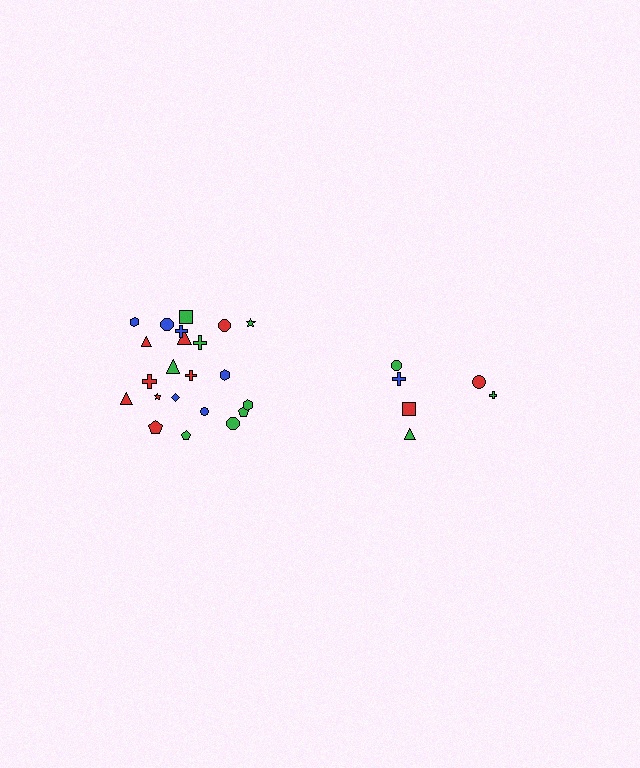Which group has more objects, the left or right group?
The left group.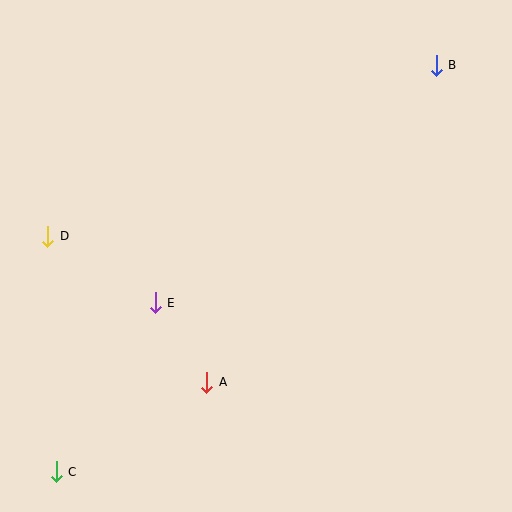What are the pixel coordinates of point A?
Point A is at (207, 382).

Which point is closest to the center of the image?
Point E at (155, 303) is closest to the center.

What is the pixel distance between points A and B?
The distance between A and B is 392 pixels.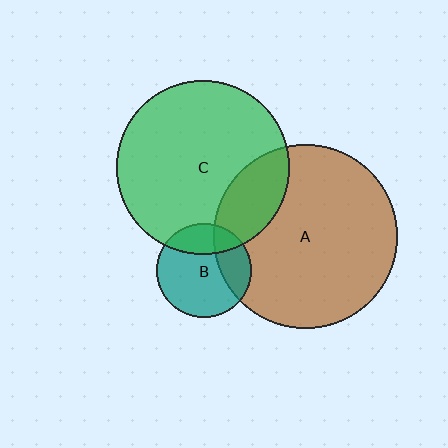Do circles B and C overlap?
Yes.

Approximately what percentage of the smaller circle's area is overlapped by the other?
Approximately 25%.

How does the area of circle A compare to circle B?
Approximately 3.8 times.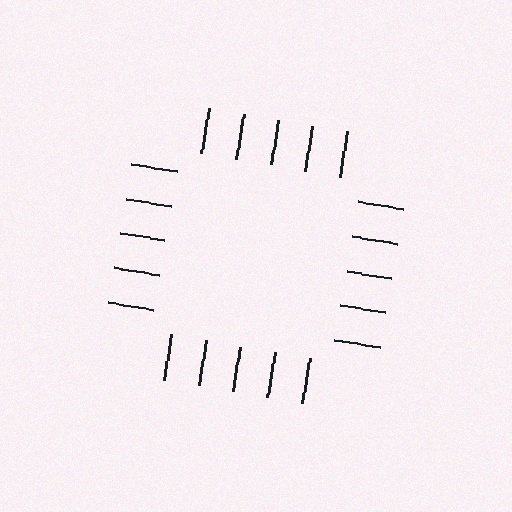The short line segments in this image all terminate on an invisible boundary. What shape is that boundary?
An illusory square — the line segments terminate on its edges but no continuous stroke is drawn.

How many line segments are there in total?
20 — 5 along each of the 4 edges.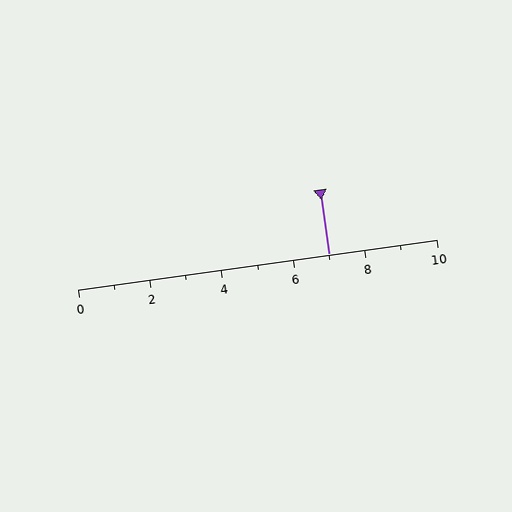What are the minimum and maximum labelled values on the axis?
The axis runs from 0 to 10.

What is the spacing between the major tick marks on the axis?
The major ticks are spaced 2 apart.